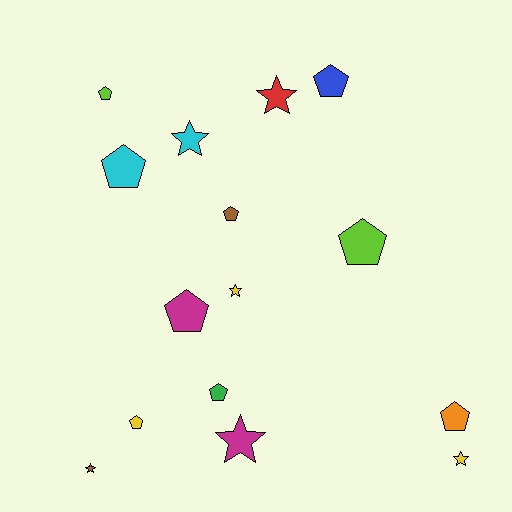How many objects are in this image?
There are 15 objects.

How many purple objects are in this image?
There are no purple objects.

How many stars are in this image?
There are 6 stars.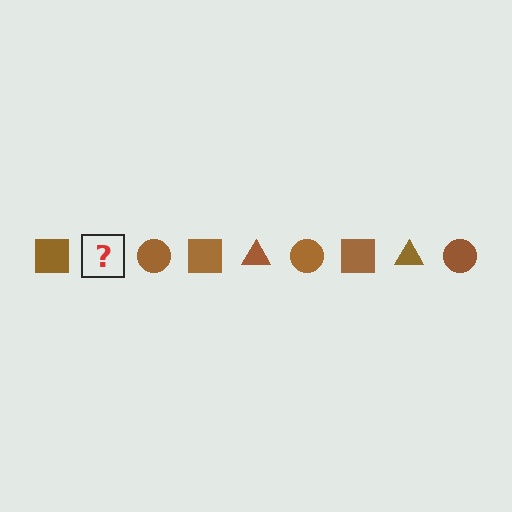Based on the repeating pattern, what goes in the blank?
The blank should be a brown triangle.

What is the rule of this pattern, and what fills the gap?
The rule is that the pattern cycles through square, triangle, circle shapes in brown. The gap should be filled with a brown triangle.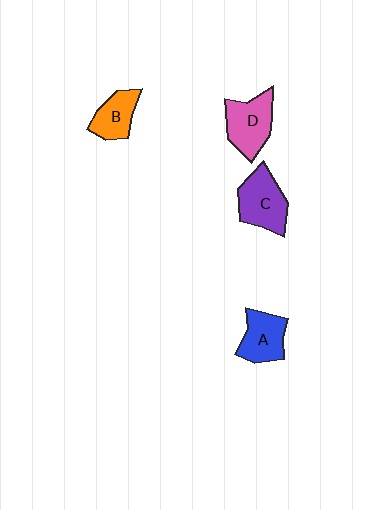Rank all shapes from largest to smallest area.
From largest to smallest: C (purple), D (pink), A (blue), B (orange).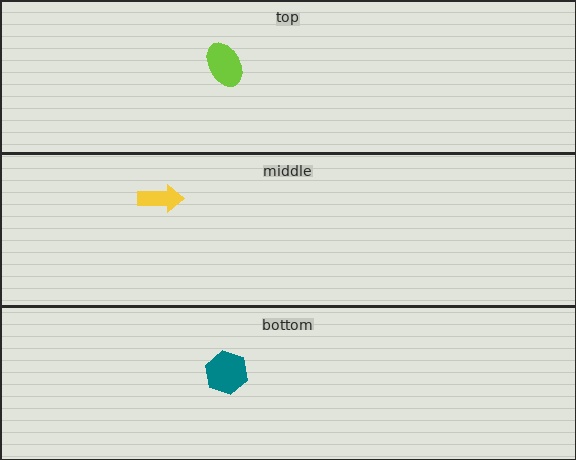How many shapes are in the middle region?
1.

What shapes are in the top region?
The lime ellipse.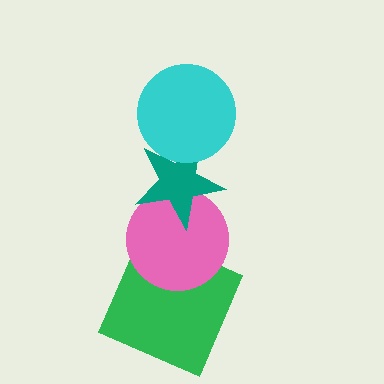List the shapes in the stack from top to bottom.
From top to bottom: the cyan circle, the teal star, the pink circle, the green square.